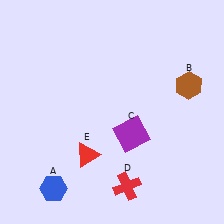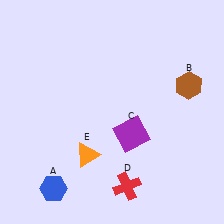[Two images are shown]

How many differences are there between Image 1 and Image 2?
There is 1 difference between the two images.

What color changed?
The triangle (E) changed from red in Image 1 to orange in Image 2.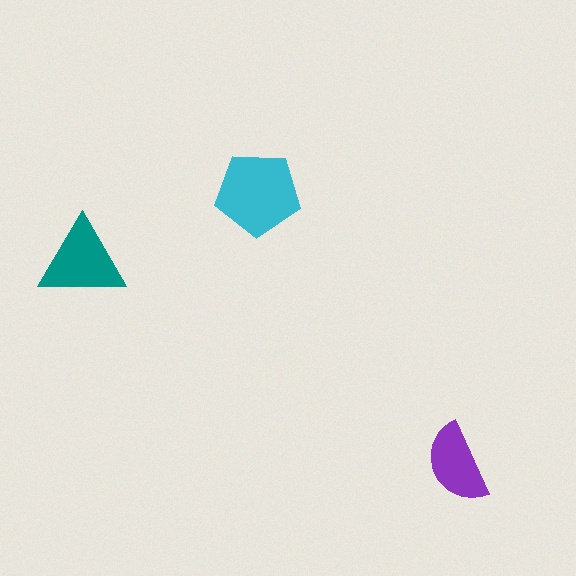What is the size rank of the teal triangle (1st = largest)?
2nd.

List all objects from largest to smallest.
The cyan pentagon, the teal triangle, the purple semicircle.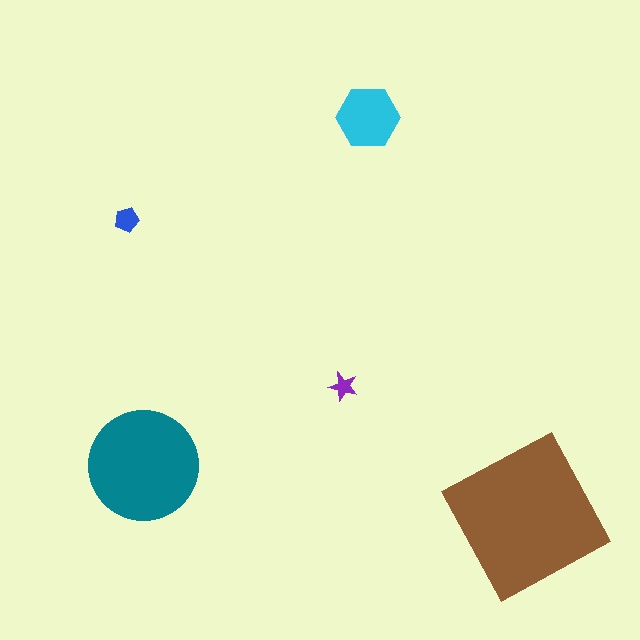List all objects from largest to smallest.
The brown square, the teal circle, the cyan hexagon, the blue pentagon, the purple star.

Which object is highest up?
The cyan hexagon is topmost.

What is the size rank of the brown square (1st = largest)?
1st.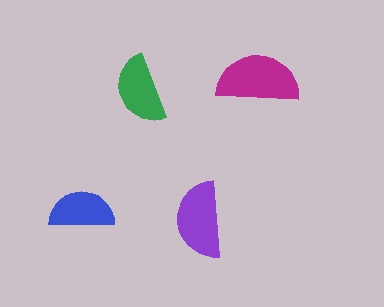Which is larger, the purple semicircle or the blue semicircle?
The purple one.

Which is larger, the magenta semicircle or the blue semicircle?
The magenta one.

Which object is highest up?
The magenta semicircle is topmost.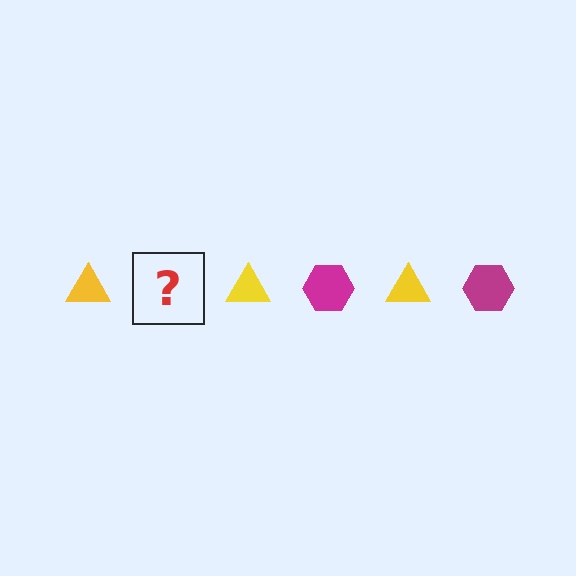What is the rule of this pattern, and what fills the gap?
The rule is that the pattern alternates between yellow triangle and magenta hexagon. The gap should be filled with a magenta hexagon.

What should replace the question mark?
The question mark should be replaced with a magenta hexagon.